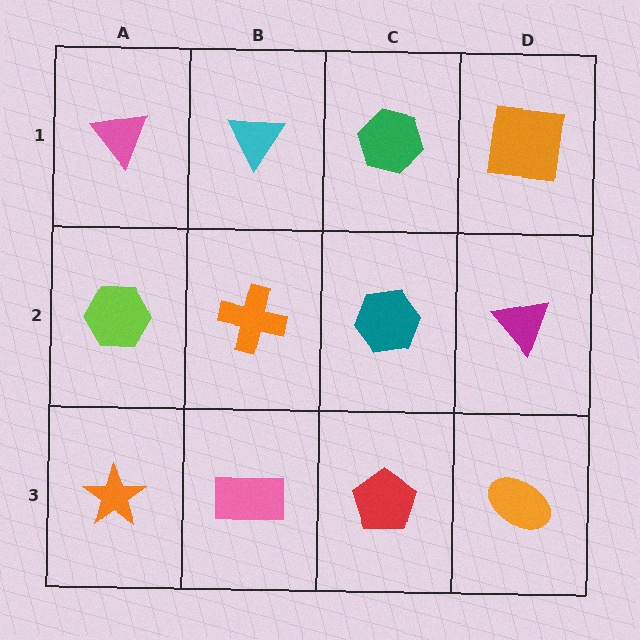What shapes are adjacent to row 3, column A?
A lime hexagon (row 2, column A), a pink rectangle (row 3, column B).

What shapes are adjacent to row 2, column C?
A green hexagon (row 1, column C), a red pentagon (row 3, column C), an orange cross (row 2, column B), a magenta triangle (row 2, column D).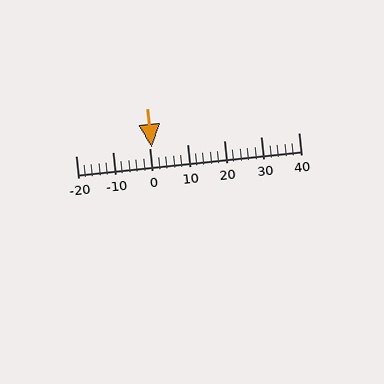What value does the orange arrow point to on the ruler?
The orange arrow points to approximately 0.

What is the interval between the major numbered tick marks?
The major tick marks are spaced 10 units apart.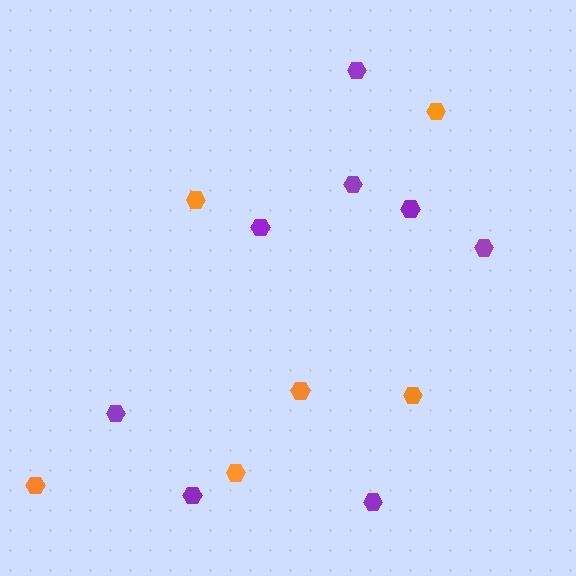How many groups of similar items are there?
There are 2 groups: one group of purple hexagons (8) and one group of orange hexagons (6).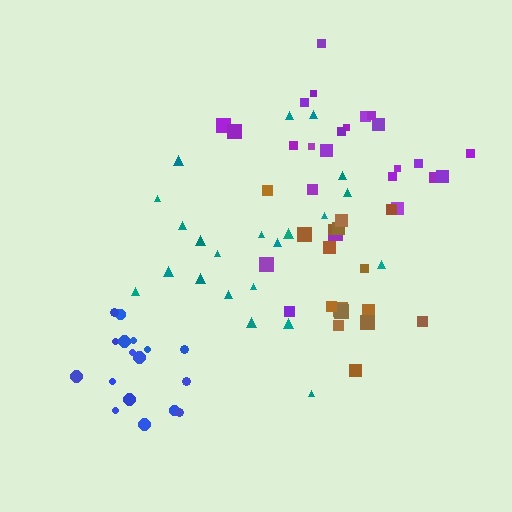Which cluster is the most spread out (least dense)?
Purple.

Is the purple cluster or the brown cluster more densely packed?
Brown.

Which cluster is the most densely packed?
Blue.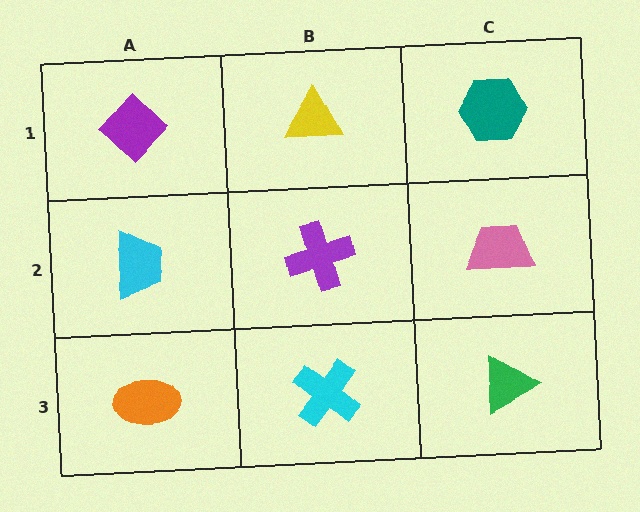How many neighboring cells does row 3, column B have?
3.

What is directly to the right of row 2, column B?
A pink trapezoid.